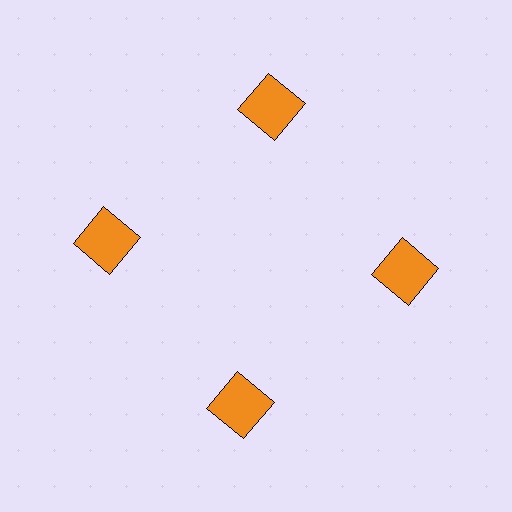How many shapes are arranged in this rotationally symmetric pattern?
There are 4 shapes, arranged in 4 groups of 1.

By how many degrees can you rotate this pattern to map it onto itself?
The pattern maps onto itself every 90 degrees of rotation.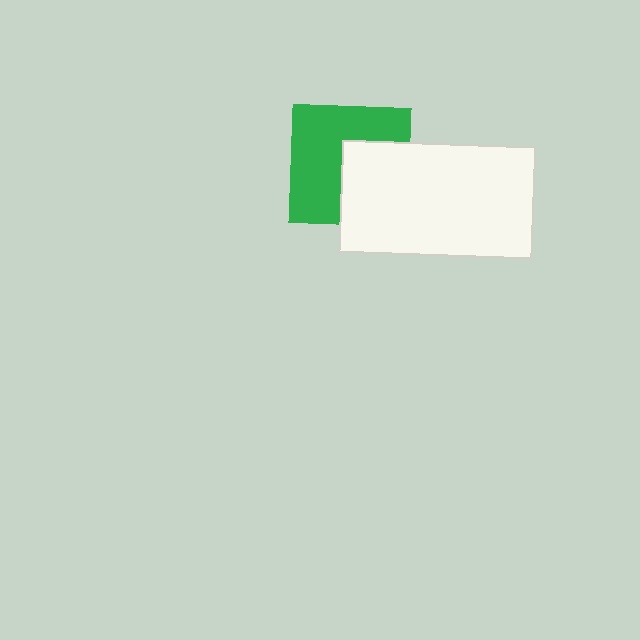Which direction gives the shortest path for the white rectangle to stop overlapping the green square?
Moving right gives the shortest separation.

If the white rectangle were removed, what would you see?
You would see the complete green square.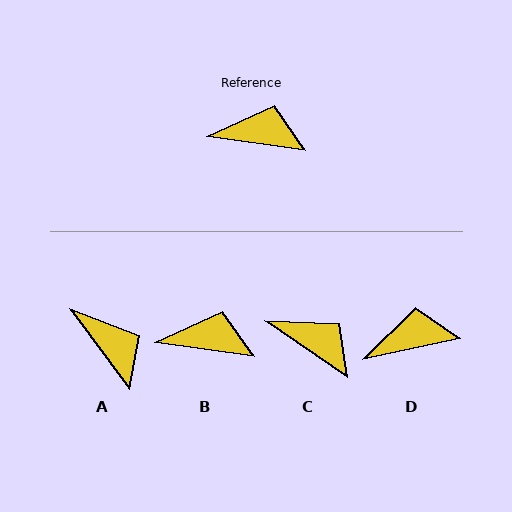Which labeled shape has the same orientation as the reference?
B.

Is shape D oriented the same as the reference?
No, it is off by about 20 degrees.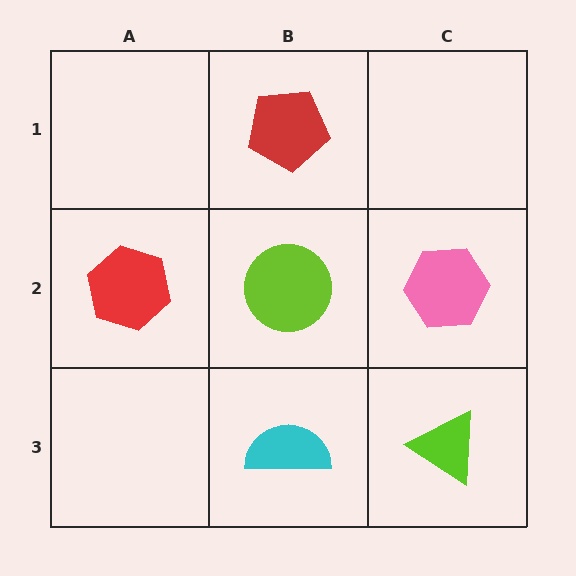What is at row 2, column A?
A red hexagon.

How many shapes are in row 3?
2 shapes.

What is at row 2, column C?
A pink hexagon.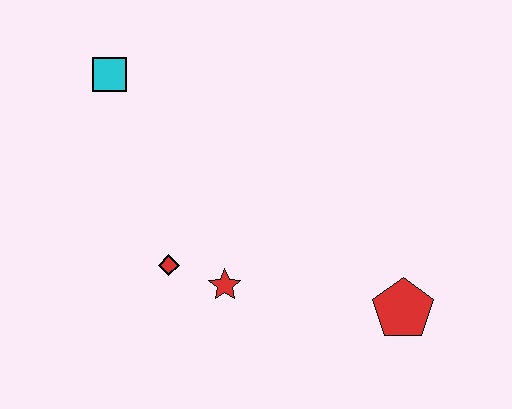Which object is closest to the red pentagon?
The red star is closest to the red pentagon.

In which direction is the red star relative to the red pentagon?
The red star is to the left of the red pentagon.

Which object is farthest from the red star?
The cyan square is farthest from the red star.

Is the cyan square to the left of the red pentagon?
Yes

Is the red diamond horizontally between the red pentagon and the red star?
No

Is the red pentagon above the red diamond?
No